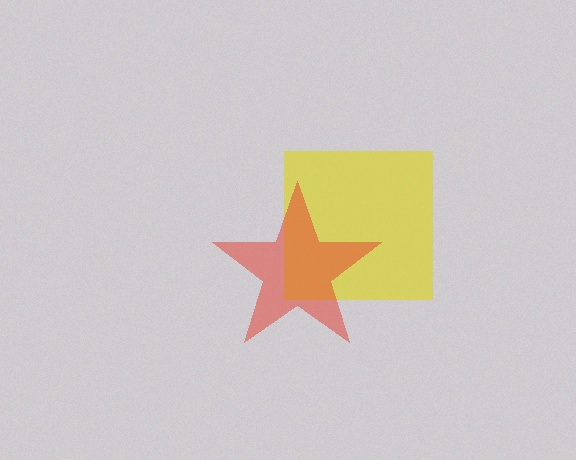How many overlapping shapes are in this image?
There are 2 overlapping shapes in the image.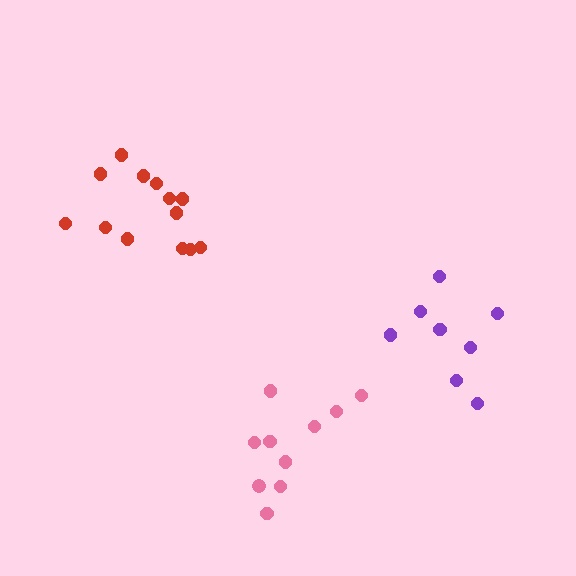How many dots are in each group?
Group 1: 13 dots, Group 2: 8 dots, Group 3: 10 dots (31 total).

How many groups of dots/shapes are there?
There are 3 groups.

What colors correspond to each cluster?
The clusters are colored: red, purple, pink.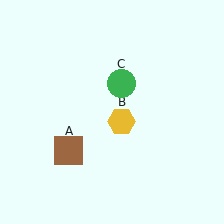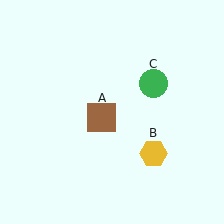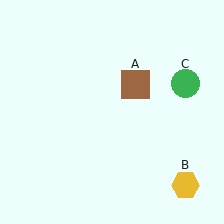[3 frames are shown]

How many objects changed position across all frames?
3 objects changed position: brown square (object A), yellow hexagon (object B), green circle (object C).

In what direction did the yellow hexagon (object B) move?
The yellow hexagon (object B) moved down and to the right.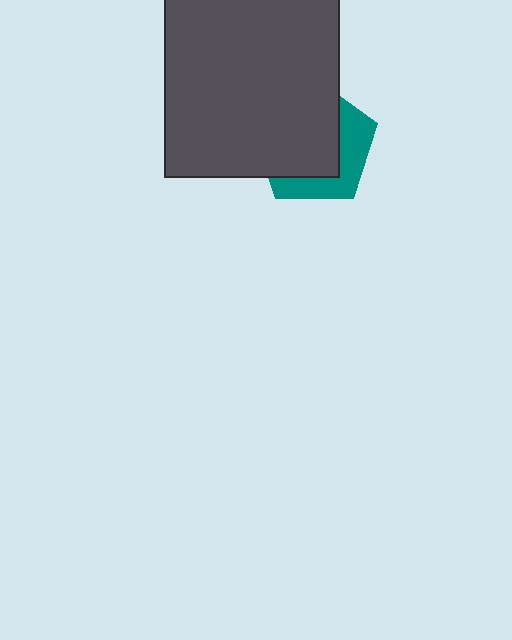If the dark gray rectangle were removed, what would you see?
You would see the complete teal pentagon.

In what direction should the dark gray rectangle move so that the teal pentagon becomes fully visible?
The dark gray rectangle should move toward the upper-left. That is the shortest direction to clear the overlap and leave the teal pentagon fully visible.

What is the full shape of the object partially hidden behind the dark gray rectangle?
The partially hidden object is a teal pentagon.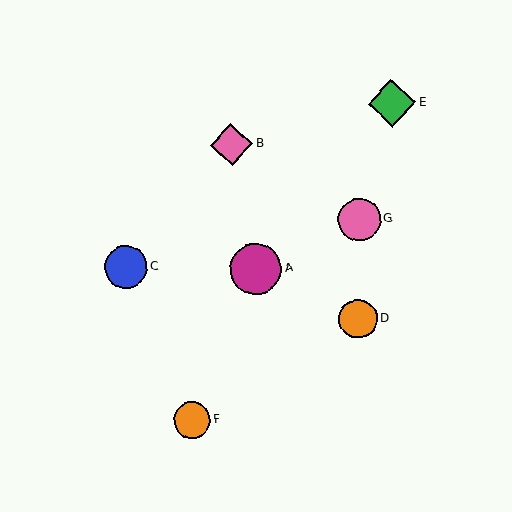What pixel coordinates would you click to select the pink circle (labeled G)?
Click at (359, 219) to select the pink circle G.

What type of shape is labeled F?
Shape F is an orange circle.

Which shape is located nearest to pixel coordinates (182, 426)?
The orange circle (labeled F) at (192, 420) is nearest to that location.